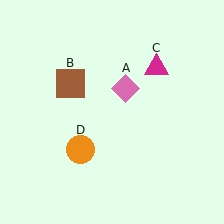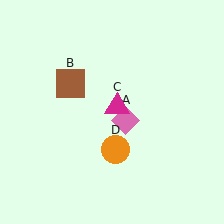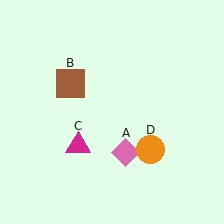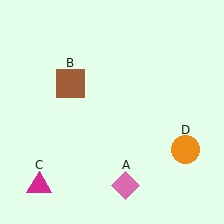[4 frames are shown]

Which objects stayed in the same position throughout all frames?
Brown square (object B) remained stationary.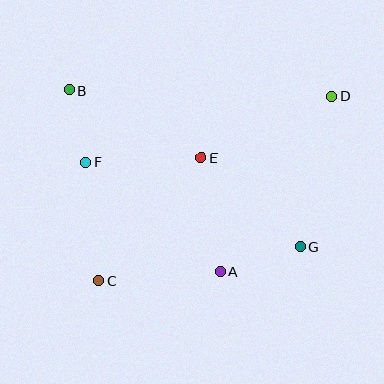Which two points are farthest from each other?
Points C and D are farthest from each other.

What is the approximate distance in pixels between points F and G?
The distance between F and G is approximately 231 pixels.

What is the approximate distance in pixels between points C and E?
The distance between C and E is approximately 160 pixels.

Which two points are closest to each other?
Points B and F are closest to each other.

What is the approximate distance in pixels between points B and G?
The distance between B and G is approximately 279 pixels.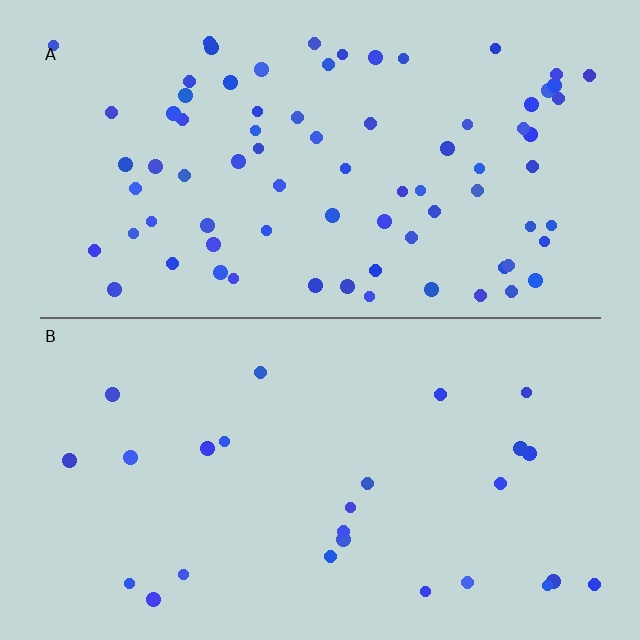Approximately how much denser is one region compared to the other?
Approximately 3.0× — region A over region B.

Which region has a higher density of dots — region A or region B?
A (the top).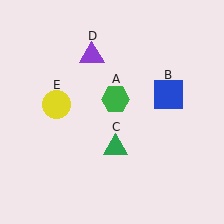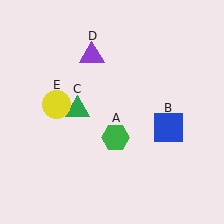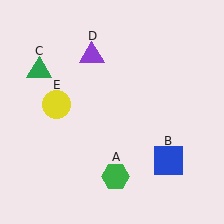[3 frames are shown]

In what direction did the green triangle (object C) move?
The green triangle (object C) moved up and to the left.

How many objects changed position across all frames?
3 objects changed position: green hexagon (object A), blue square (object B), green triangle (object C).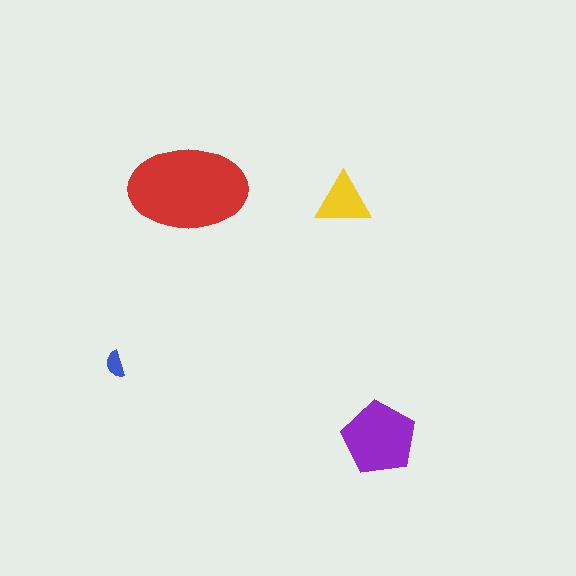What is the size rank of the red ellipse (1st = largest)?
1st.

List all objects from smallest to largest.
The blue semicircle, the yellow triangle, the purple pentagon, the red ellipse.